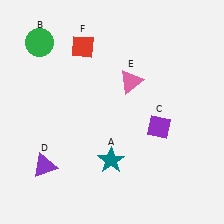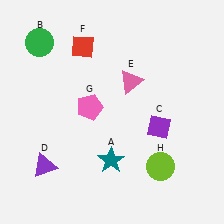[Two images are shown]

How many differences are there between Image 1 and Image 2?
There are 2 differences between the two images.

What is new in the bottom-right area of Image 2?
A lime circle (H) was added in the bottom-right area of Image 2.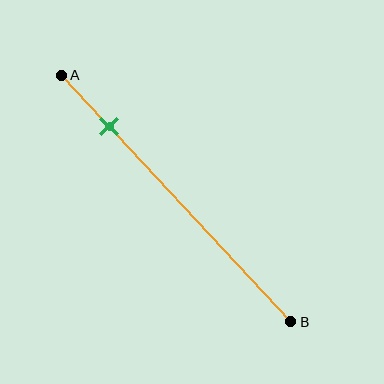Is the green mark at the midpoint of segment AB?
No, the mark is at about 20% from A, not at the 50% midpoint.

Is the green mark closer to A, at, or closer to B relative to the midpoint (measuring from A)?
The green mark is closer to point A than the midpoint of segment AB.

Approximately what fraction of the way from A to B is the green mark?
The green mark is approximately 20% of the way from A to B.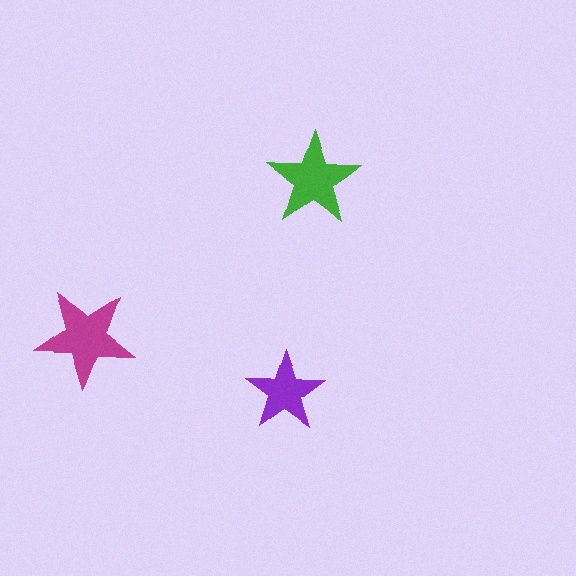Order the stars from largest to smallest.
the magenta one, the green one, the purple one.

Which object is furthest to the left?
The magenta star is leftmost.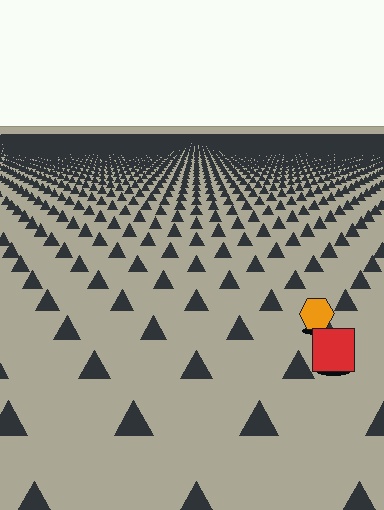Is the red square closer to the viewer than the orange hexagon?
Yes. The red square is closer — you can tell from the texture gradient: the ground texture is coarser near it.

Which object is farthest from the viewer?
The orange hexagon is farthest from the viewer. It appears smaller and the ground texture around it is denser.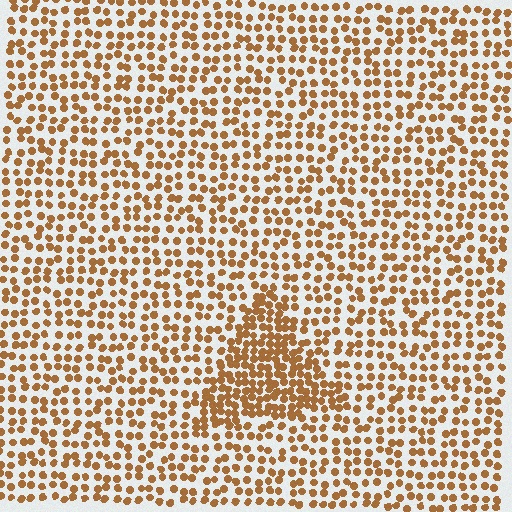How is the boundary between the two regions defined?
The boundary is defined by a change in element density (approximately 1.9x ratio). All elements are the same color, size, and shape.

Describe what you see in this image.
The image contains small brown elements arranged at two different densities. A triangle-shaped region is visible where the elements are more densely packed than the surrounding area.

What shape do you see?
I see a triangle.